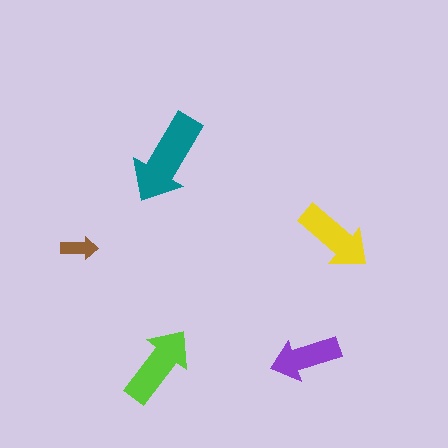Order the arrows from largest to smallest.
the teal one, the lime one, the yellow one, the purple one, the brown one.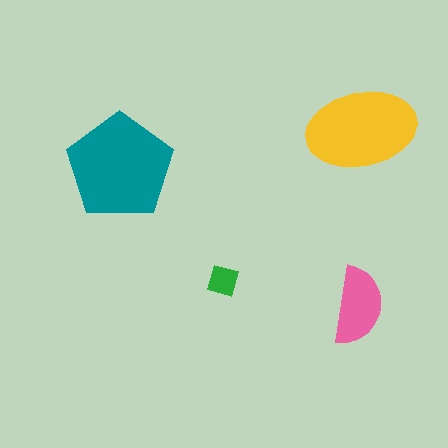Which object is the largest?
The teal pentagon.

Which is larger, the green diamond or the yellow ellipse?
The yellow ellipse.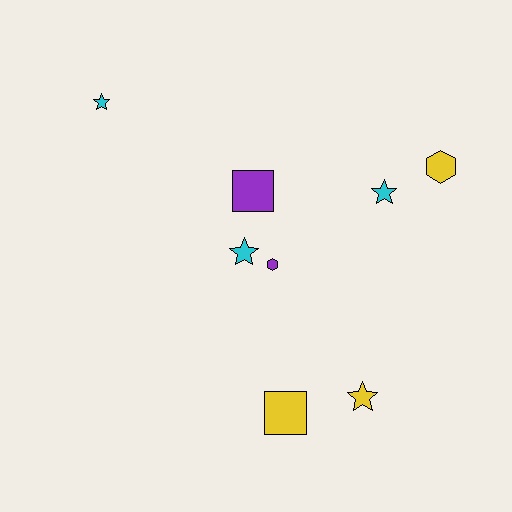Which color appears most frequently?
Cyan, with 3 objects.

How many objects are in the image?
There are 8 objects.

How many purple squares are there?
There is 1 purple square.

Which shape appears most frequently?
Star, with 4 objects.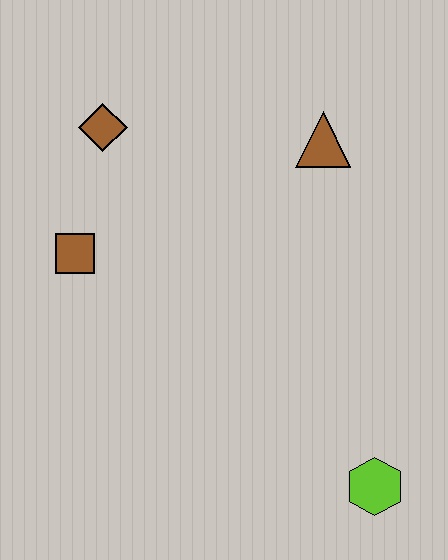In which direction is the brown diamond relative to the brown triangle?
The brown diamond is to the left of the brown triangle.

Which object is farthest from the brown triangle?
The lime hexagon is farthest from the brown triangle.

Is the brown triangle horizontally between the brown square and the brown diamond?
No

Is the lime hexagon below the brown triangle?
Yes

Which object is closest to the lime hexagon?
The brown triangle is closest to the lime hexagon.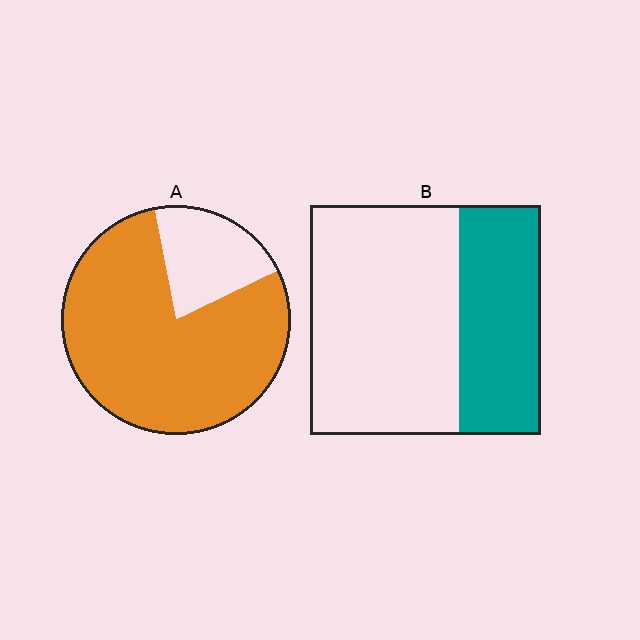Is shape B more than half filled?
No.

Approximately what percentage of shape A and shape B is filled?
A is approximately 80% and B is approximately 35%.